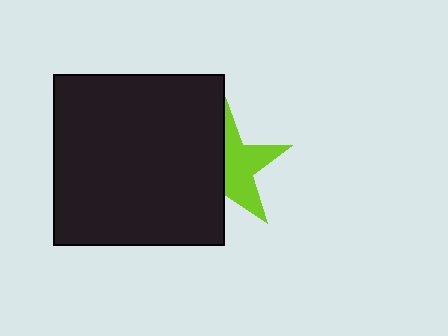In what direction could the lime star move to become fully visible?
The lime star could move right. That would shift it out from behind the black square entirely.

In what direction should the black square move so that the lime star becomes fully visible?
The black square should move left. That is the shortest direction to clear the overlap and leave the lime star fully visible.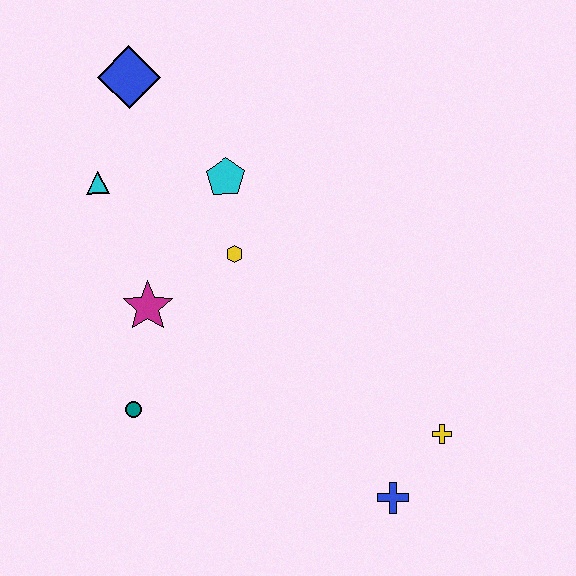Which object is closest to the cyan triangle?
The blue diamond is closest to the cyan triangle.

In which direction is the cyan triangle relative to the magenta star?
The cyan triangle is above the magenta star.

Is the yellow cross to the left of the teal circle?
No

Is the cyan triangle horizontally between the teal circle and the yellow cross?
No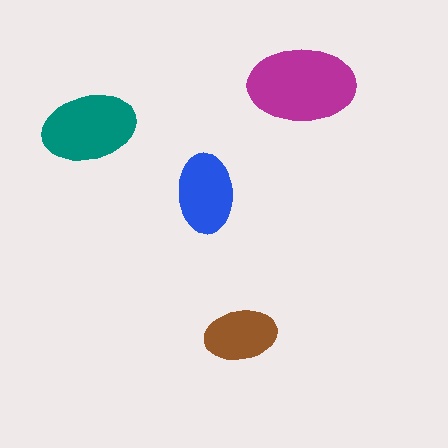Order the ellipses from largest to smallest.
the magenta one, the teal one, the blue one, the brown one.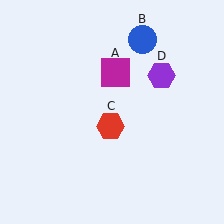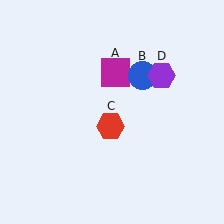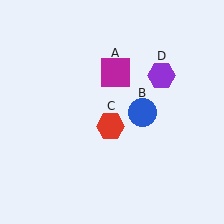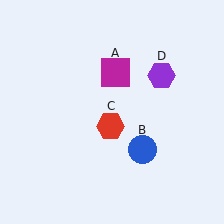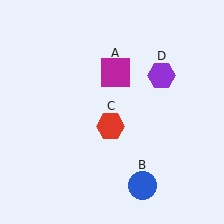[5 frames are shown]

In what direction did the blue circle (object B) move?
The blue circle (object B) moved down.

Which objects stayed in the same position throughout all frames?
Magenta square (object A) and red hexagon (object C) and purple hexagon (object D) remained stationary.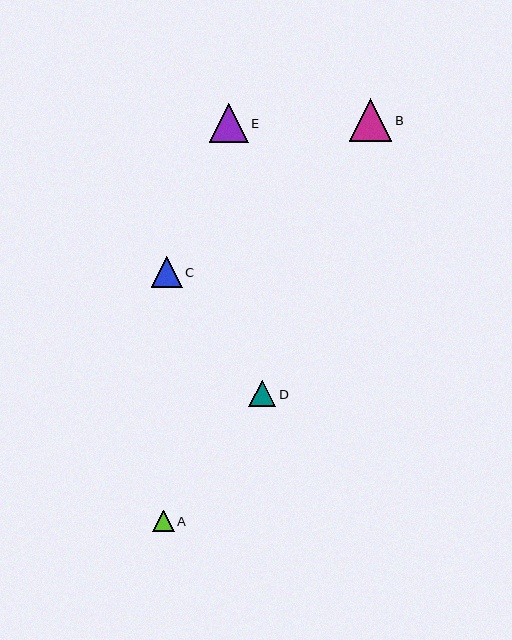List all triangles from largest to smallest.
From largest to smallest: B, E, C, D, A.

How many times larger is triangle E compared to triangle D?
Triangle E is approximately 1.4 times the size of triangle D.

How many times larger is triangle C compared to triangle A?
Triangle C is approximately 1.4 times the size of triangle A.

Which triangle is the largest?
Triangle B is the largest with a size of approximately 42 pixels.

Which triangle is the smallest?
Triangle A is the smallest with a size of approximately 22 pixels.